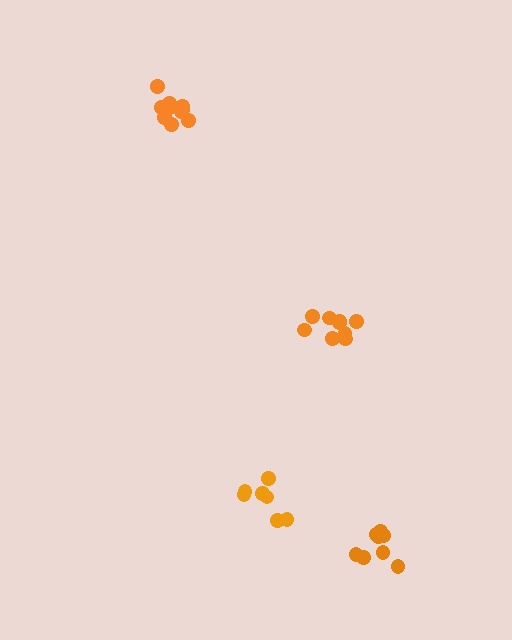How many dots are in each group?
Group 1: 9 dots, Group 2: 8 dots, Group 3: 12 dots, Group 4: 7 dots (36 total).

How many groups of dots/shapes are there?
There are 4 groups.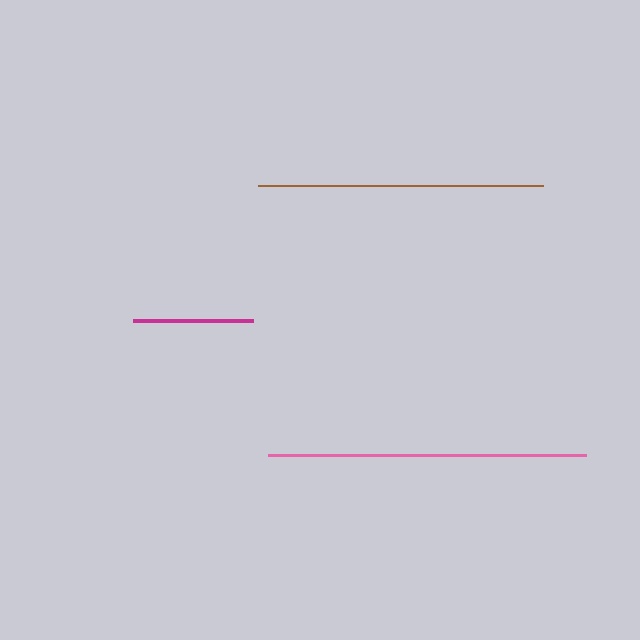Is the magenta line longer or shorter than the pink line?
The pink line is longer than the magenta line.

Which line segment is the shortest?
The magenta line is the shortest at approximately 121 pixels.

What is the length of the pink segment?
The pink segment is approximately 318 pixels long.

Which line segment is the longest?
The pink line is the longest at approximately 318 pixels.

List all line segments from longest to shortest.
From longest to shortest: pink, brown, magenta.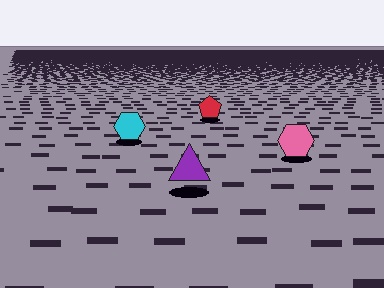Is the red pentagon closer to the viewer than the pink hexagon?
No. The pink hexagon is closer — you can tell from the texture gradient: the ground texture is coarser near it.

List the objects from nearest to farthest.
From nearest to farthest: the purple triangle, the pink hexagon, the cyan hexagon, the red pentagon.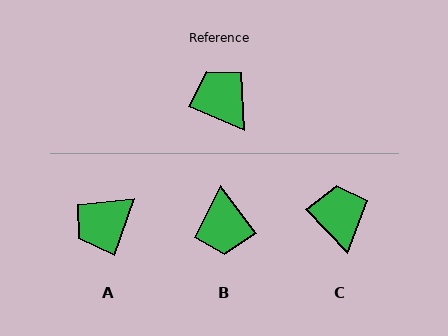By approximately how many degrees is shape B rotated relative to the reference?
Approximately 150 degrees counter-clockwise.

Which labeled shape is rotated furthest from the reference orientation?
B, about 150 degrees away.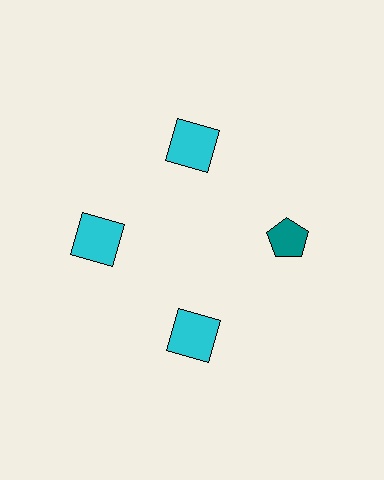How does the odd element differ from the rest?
It differs in both color (teal instead of cyan) and shape (pentagon instead of square).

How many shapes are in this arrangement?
There are 4 shapes arranged in a ring pattern.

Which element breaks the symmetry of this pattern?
The teal pentagon at roughly the 3 o'clock position breaks the symmetry. All other shapes are cyan squares.